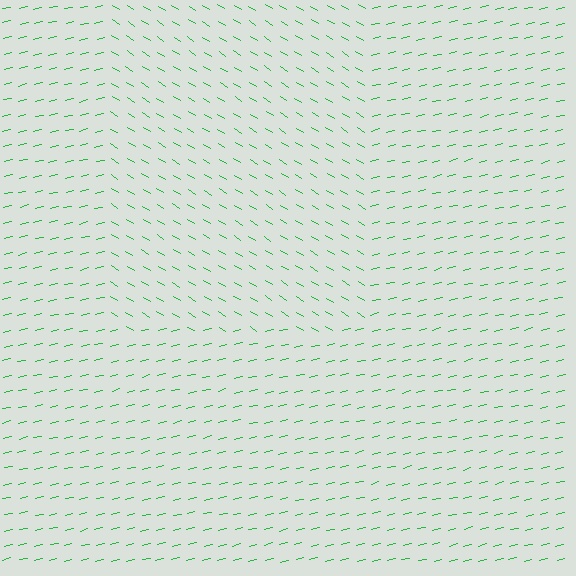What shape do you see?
I see a rectangle.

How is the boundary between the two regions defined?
The boundary is defined purely by a change in line orientation (approximately 45 degrees difference). All lines are the same color and thickness.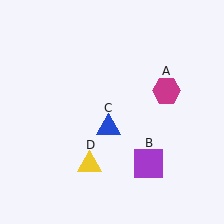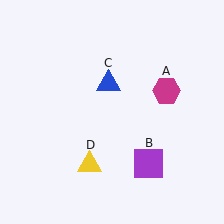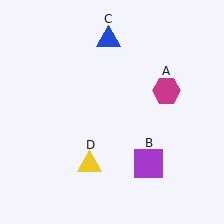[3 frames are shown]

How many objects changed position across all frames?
1 object changed position: blue triangle (object C).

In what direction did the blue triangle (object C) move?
The blue triangle (object C) moved up.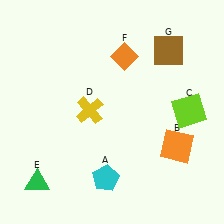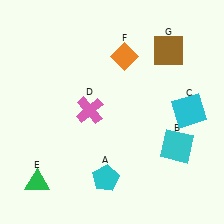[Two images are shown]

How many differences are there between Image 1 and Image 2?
There are 3 differences between the two images.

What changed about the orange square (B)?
In Image 1, B is orange. In Image 2, it changed to cyan.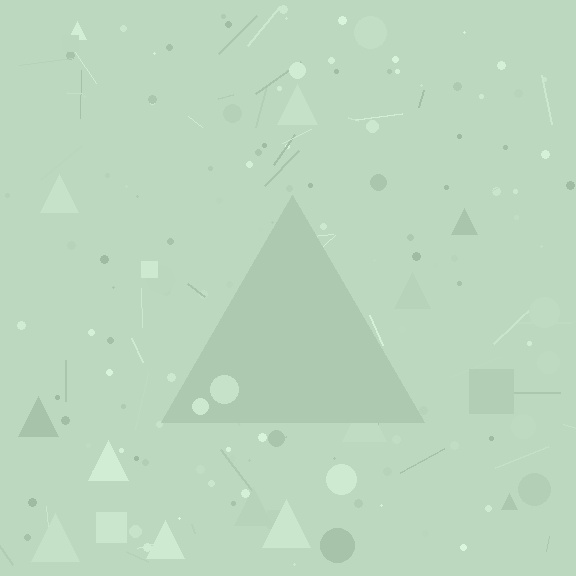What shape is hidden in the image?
A triangle is hidden in the image.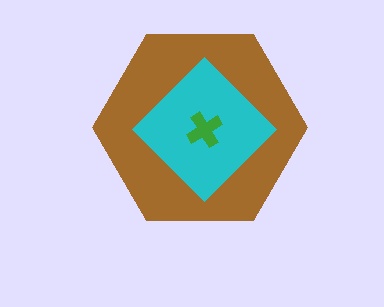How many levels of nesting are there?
3.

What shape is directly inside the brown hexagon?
The cyan diamond.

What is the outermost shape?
The brown hexagon.